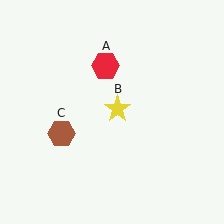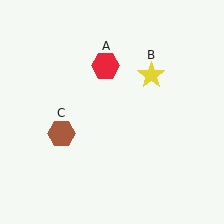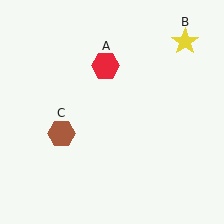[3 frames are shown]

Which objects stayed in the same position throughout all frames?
Red hexagon (object A) and brown hexagon (object C) remained stationary.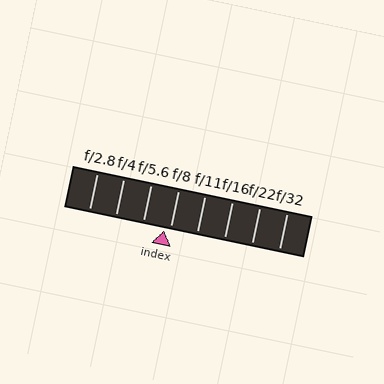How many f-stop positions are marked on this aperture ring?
There are 8 f-stop positions marked.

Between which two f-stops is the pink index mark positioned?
The index mark is between f/5.6 and f/8.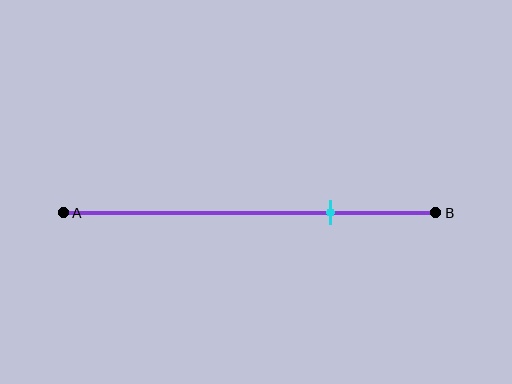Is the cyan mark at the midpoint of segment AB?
No, the mark is at about 70% from A, not at the 50% midpoint.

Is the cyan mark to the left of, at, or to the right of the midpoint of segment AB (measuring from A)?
The cyan mark is to the right of the midpoint of segment AB.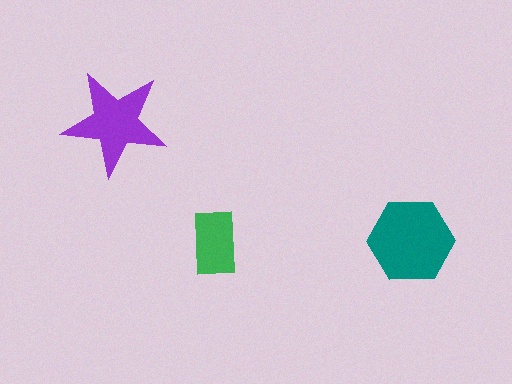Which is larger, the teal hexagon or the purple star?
The teal hexagon.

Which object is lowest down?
The green rectangle is bottommost.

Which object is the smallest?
The green rectangle.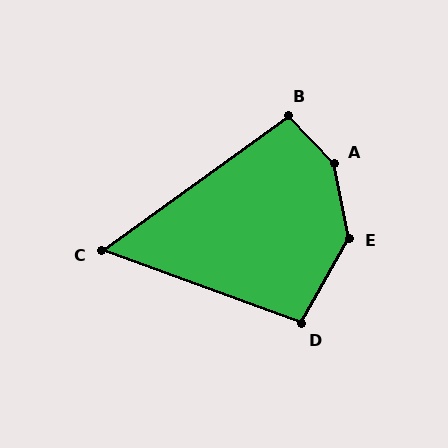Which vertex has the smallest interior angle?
C, at approximately 56 degrees.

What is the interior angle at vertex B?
Approximately 98 degrees (obtuse).